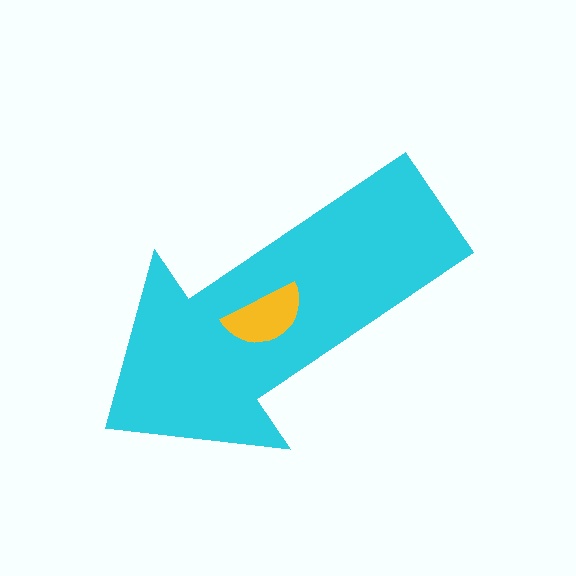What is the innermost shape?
The yellow semicircle.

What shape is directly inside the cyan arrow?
The yellow semicircle.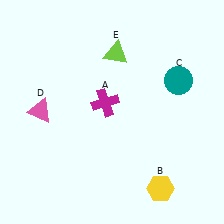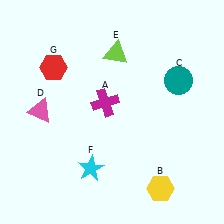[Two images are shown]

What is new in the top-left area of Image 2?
A red hexagon (G) was added in the top-left area of Image 2.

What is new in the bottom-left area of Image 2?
A cyan star (F) was added in the bottom-left area of Image 2.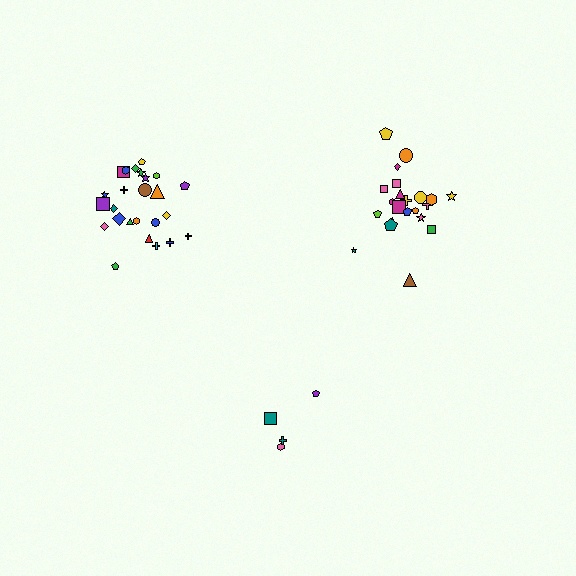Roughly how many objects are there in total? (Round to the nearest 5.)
Roughly 50 objects in total.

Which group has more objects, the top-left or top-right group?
The top-left group.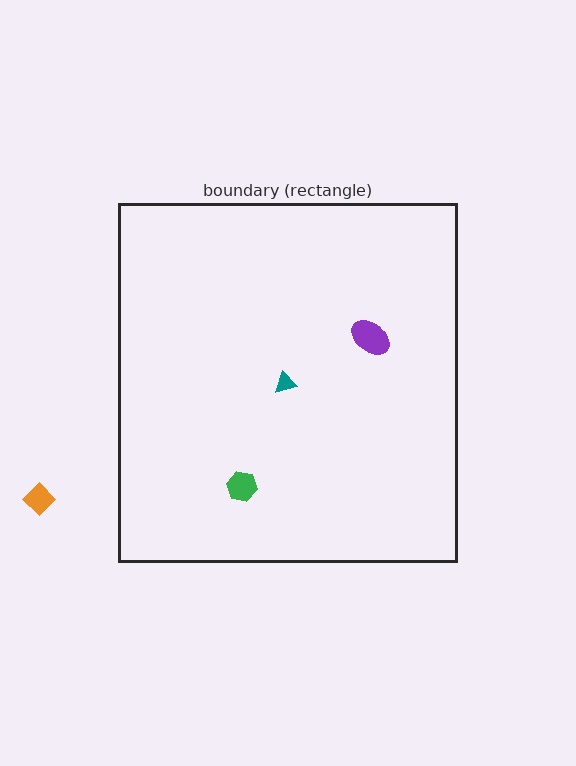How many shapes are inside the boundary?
3 inside, 1 outside.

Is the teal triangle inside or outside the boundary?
Inside.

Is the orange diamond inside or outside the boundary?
Outside.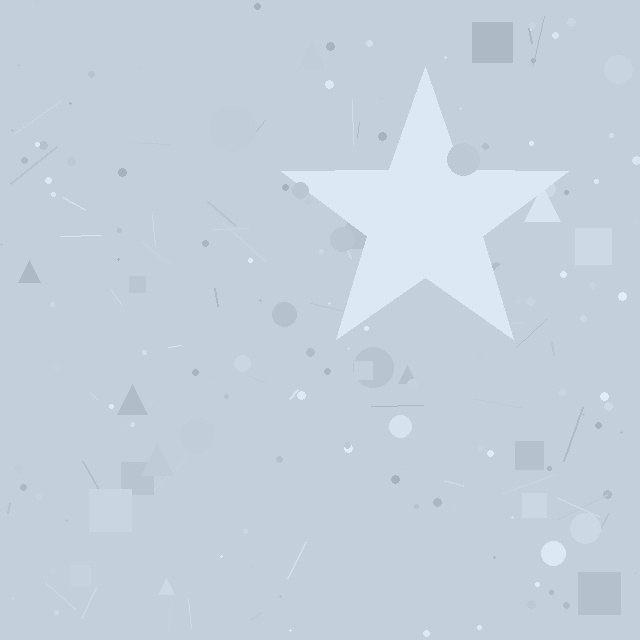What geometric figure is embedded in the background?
A star is embedded in the background.